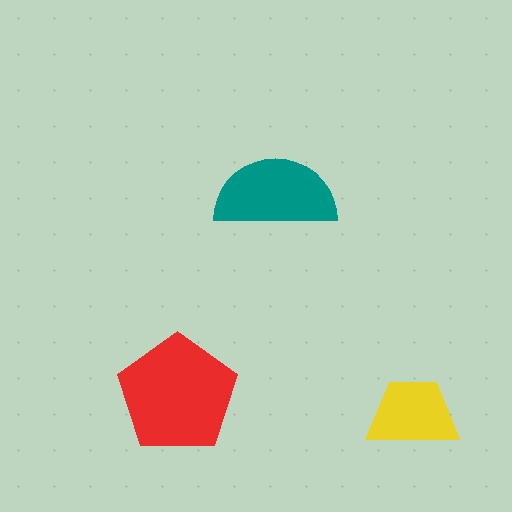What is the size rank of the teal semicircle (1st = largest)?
2nd.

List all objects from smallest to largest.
The yellow trapezoid, the teal semicircle, the red pentagon.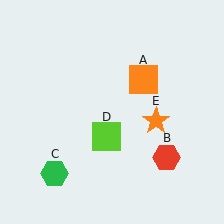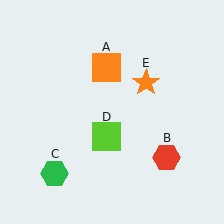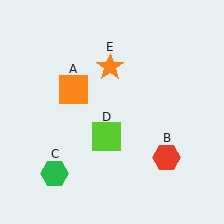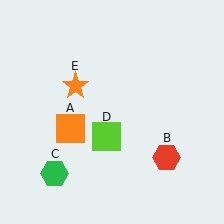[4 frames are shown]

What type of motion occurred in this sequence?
The orange square (object A), orange star (object E) rotated counterclockwise around the center of the scene.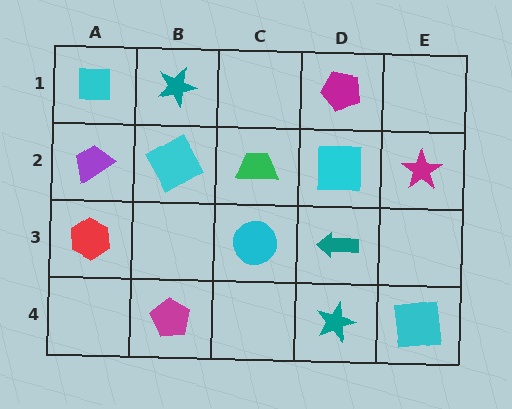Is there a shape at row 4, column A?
No, that cell is empty.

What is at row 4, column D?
A teal star.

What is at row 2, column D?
A cyan square.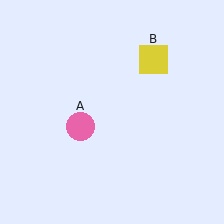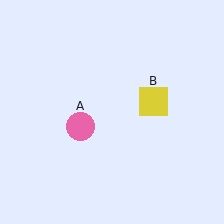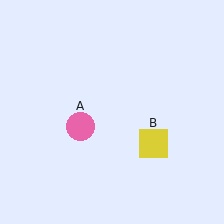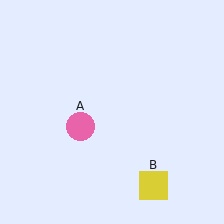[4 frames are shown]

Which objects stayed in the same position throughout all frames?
Pink circle (object A) remained stationary.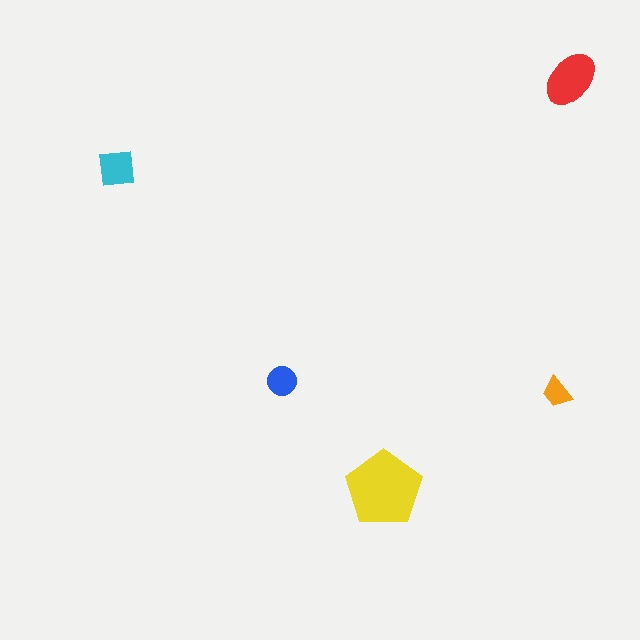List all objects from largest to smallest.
The yellow pentagon, the red ellipse, the cyan square, the blue circle, the orange trapezoid.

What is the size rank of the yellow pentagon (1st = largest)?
1st.